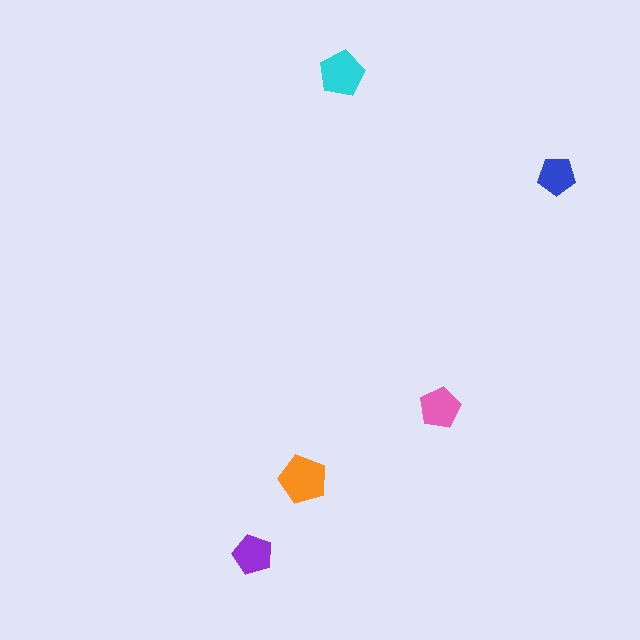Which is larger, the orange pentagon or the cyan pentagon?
The orange one.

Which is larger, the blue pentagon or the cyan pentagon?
The cyan one.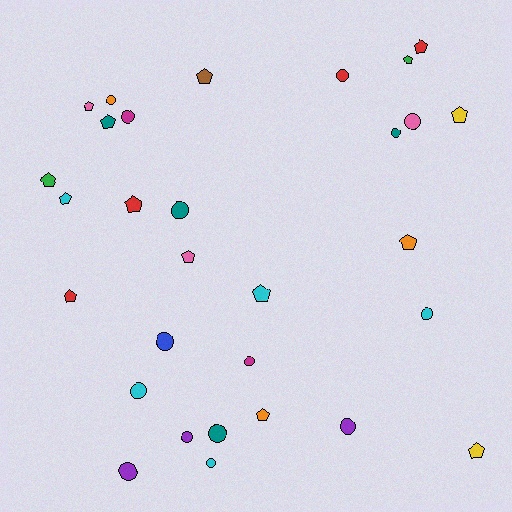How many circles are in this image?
There are 15 circles.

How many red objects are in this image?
There are 4 red objects.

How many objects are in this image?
There are 30 objects.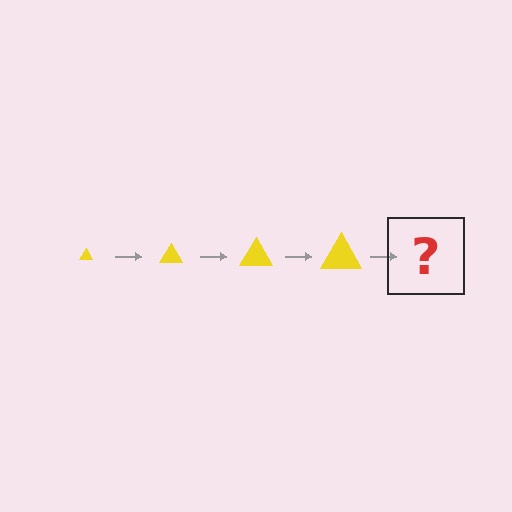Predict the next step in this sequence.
The next step is a yellow triangle, larger than the previous one.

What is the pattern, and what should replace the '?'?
The pattern is that the triangle gets progressively larger each step. The '?' should be a yellow triangle, larger than the previous one.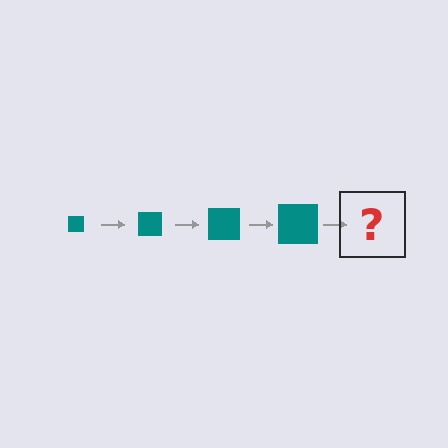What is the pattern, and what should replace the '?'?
The pattern is that the square gets progressively larger each step. The '?' should be a teal square, larger than the previous one.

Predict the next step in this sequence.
The next step is a teal square, larger than the previous one.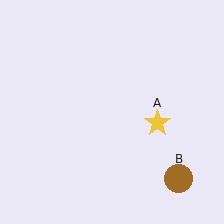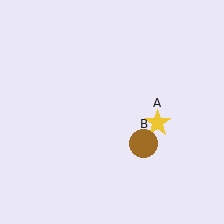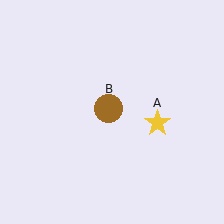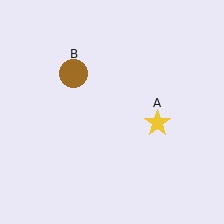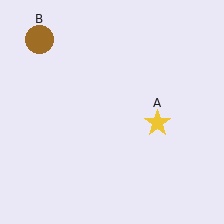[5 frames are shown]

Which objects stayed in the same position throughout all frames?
Yellow star (object A) remained stationary.